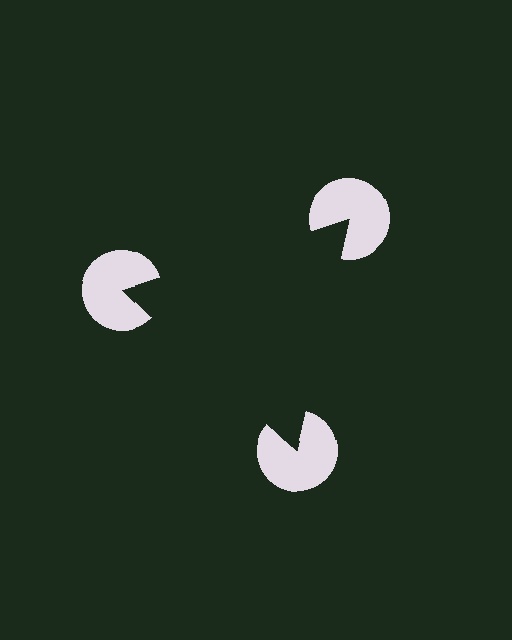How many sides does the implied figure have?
3 sides.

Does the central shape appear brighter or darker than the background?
It typically appears slightly darker than the background, even though no actual brightness change is drawn.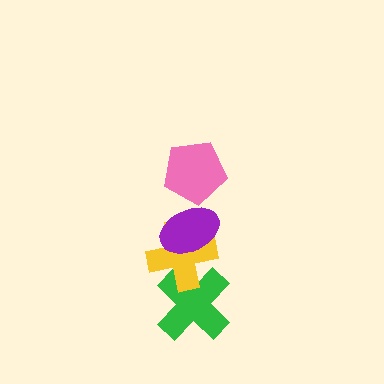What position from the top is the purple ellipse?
The purple ellipse is 2nd from the top.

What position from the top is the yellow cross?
The yellow cross is 3rd from the top.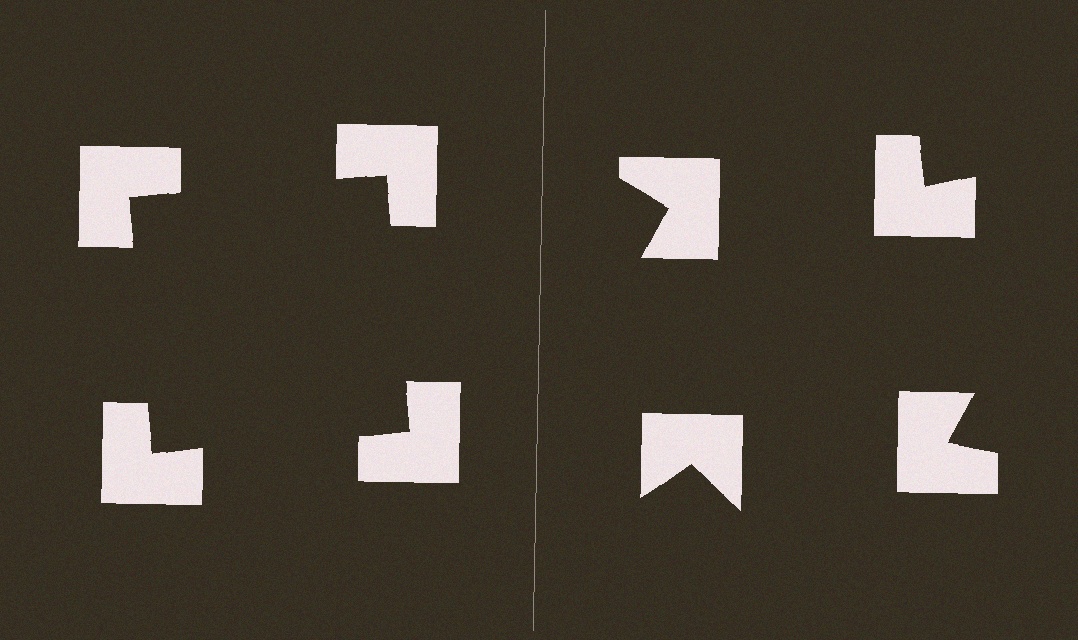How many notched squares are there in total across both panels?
8 — 4 on each side.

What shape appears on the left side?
An illusory square.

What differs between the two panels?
The notched squares are positioned identically on both sides; only the wedge orientations differ. On the left they align to a square; on the right they are misaligned.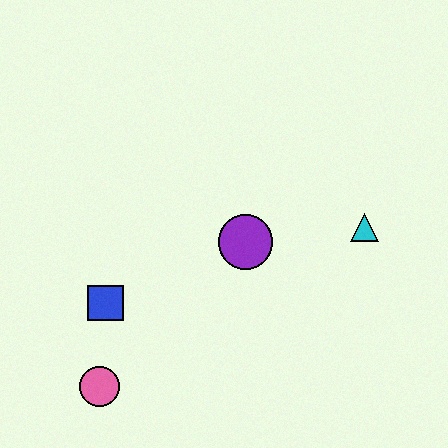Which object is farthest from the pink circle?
The cyan triangle is farthest from the pink circle.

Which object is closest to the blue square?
The pink circle is closest to the blue square.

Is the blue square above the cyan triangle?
No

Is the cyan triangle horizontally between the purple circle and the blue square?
No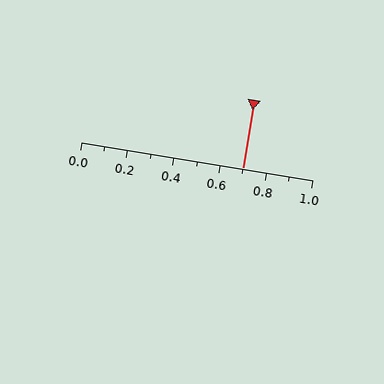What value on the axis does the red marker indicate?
The marker indicates approximately 0.7.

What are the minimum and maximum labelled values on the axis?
The axis runs from 0.0 to 1.0.